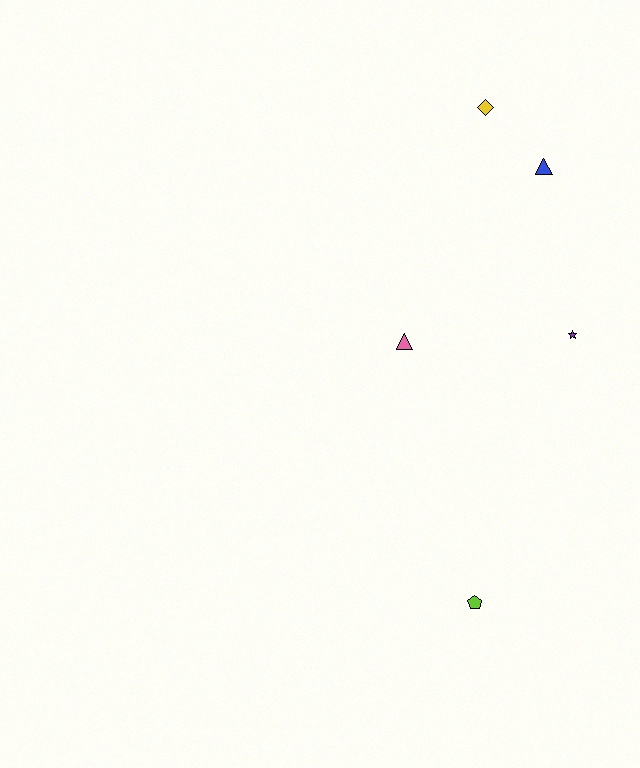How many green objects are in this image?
There are no green objects.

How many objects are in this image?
There are 5 objects.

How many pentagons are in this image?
There is 1 pentagon.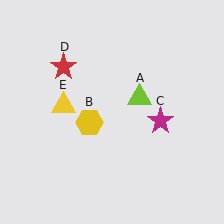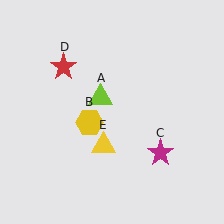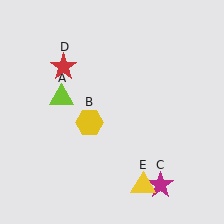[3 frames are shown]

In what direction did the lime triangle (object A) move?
The lime triangle (object A) moved left.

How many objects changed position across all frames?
3 objects changed position: lime triangle (object A), magenta star (object C), yellow triangle (object E).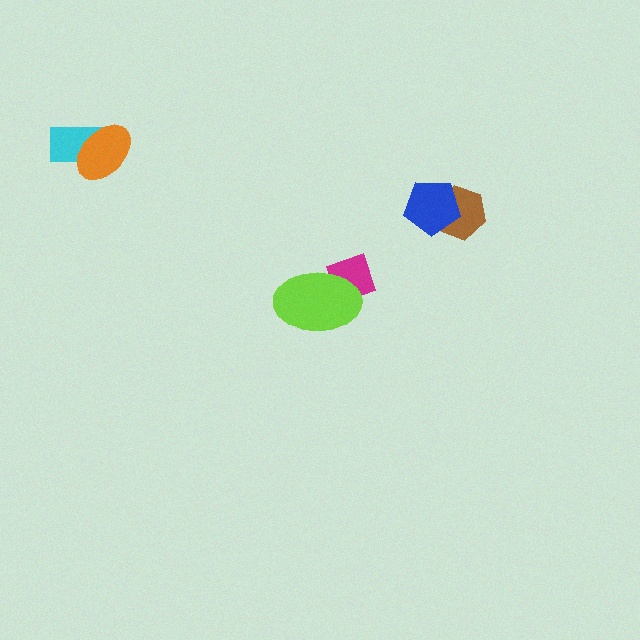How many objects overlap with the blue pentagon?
1 object overlaps with the blue pentagon.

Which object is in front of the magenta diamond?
The lime ellipse is in front of the magenta diamond.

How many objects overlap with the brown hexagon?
1 object overlaps with the brown hexagon.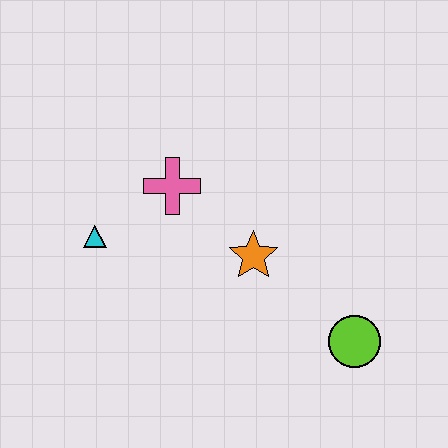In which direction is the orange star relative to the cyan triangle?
The orange star is to the right of the cyan triangle.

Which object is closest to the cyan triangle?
The pink cross is closest to the cyan triangle.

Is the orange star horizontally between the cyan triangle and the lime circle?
Yes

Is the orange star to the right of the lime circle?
No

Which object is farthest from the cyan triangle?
The lime circle is farthest from the cyan triangle.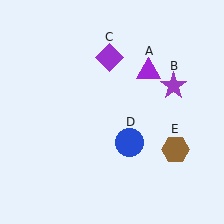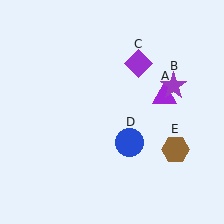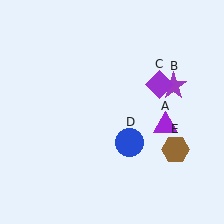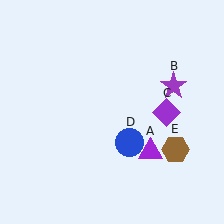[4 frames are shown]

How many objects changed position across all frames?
2 objects changed position: purple triangle (object A), purple diamond (object C).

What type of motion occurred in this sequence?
The purple triangle (object A), purple diamond (object C) rotated clockwise around the center of the scene.